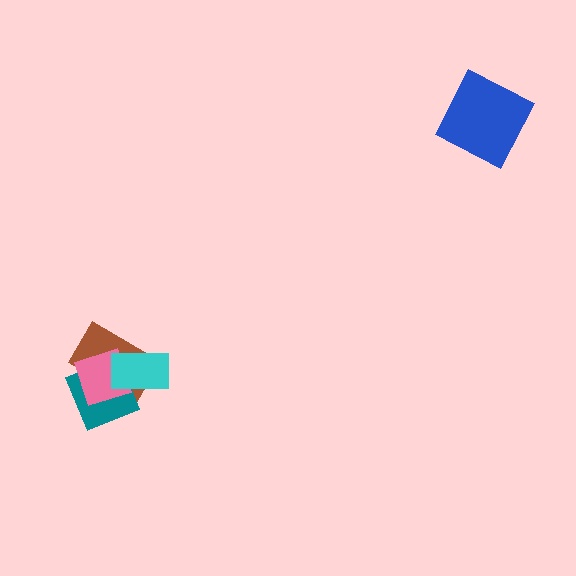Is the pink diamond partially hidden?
Yes, it is partially covered by another shape.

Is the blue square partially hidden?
No, no other shape covers it.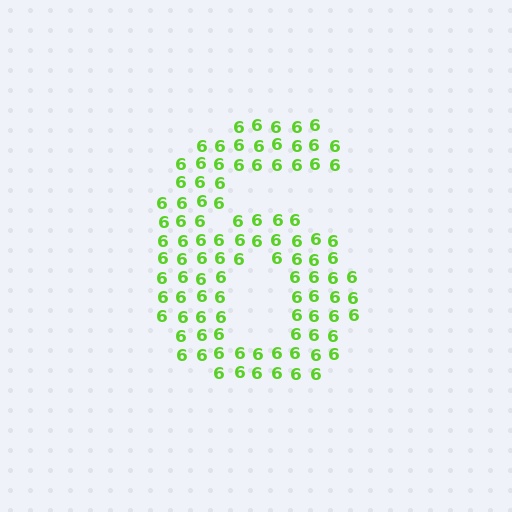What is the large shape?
The large shape is the digit 6.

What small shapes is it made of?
It is made of small digit 6's.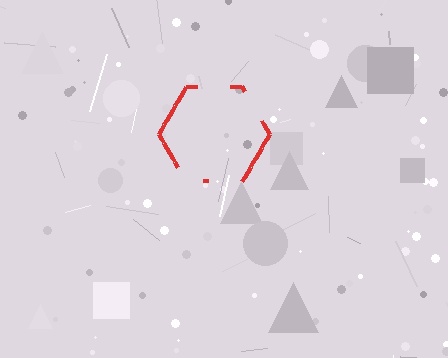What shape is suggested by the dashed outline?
The dashed outline suggests a hexagon.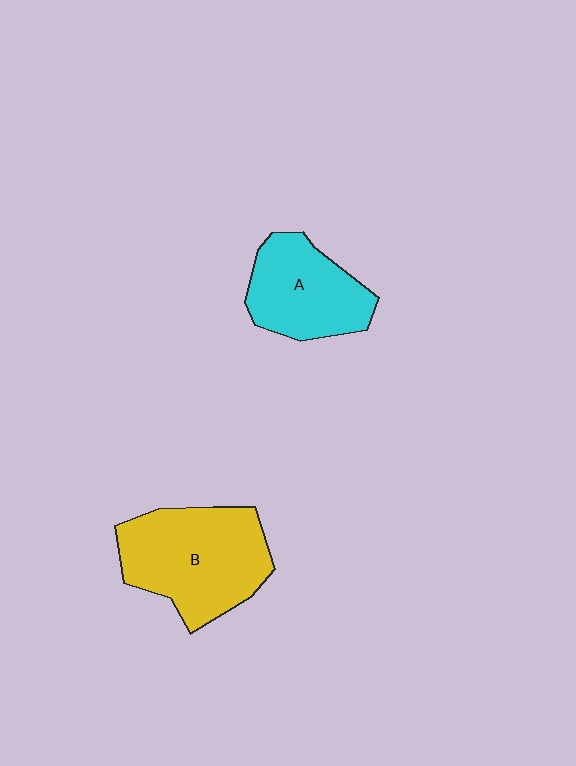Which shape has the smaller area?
Shape A (cyan).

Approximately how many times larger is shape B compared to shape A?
Approximately 1.4 times.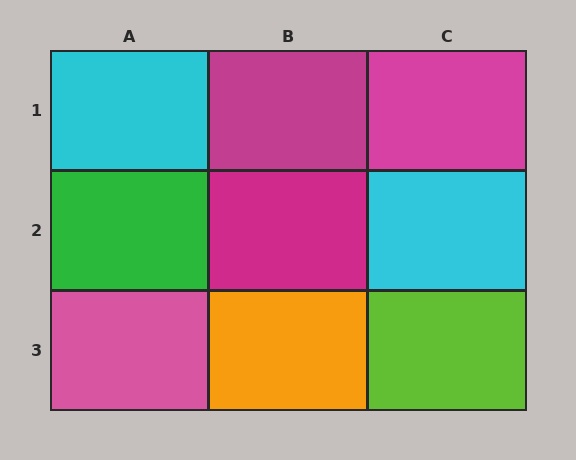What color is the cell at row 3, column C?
Lime.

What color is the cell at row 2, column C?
Cyan.